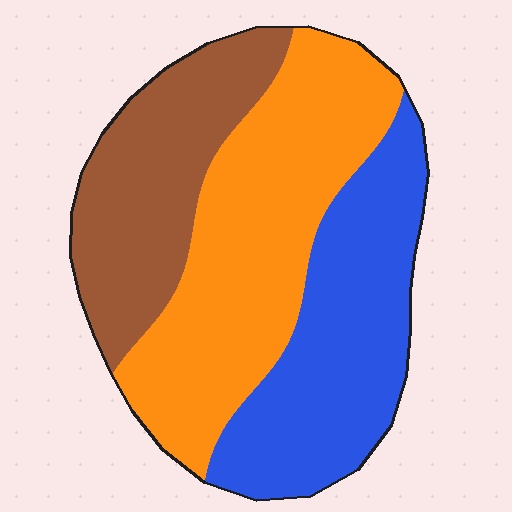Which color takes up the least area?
Brown, at roughly 25%.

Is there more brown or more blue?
Blue.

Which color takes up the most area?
Orange, at roughly 40%.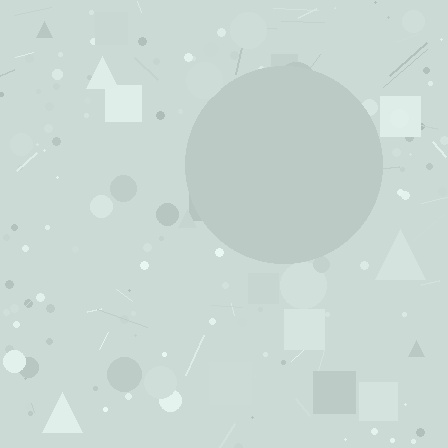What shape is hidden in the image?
A circle is hidden in the image.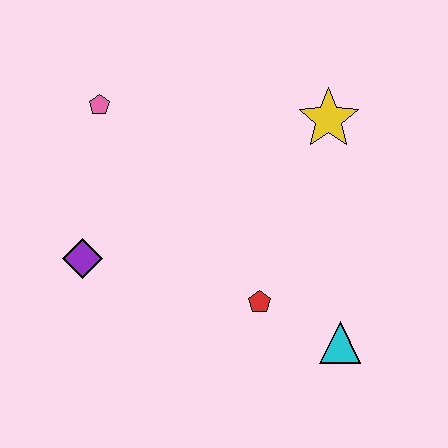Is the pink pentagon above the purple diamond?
Yes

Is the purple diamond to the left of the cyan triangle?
Yes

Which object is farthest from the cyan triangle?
The pink pentagon is farthest from the cyan triangle.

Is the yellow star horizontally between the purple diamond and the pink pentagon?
No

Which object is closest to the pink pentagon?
The purple diamond is closest to the pink pentagon.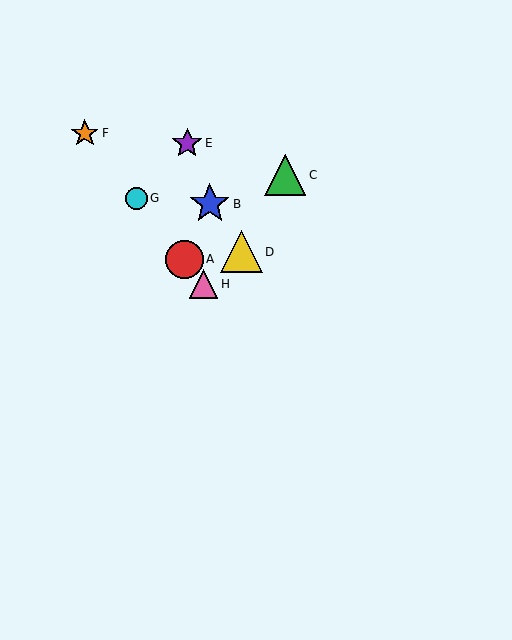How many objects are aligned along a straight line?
4 objects (A, F, G, H) are aligned along a straight line.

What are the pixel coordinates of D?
Object D is at (241, 252).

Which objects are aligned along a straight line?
Objects A, F, G, H are aligned along a straight line.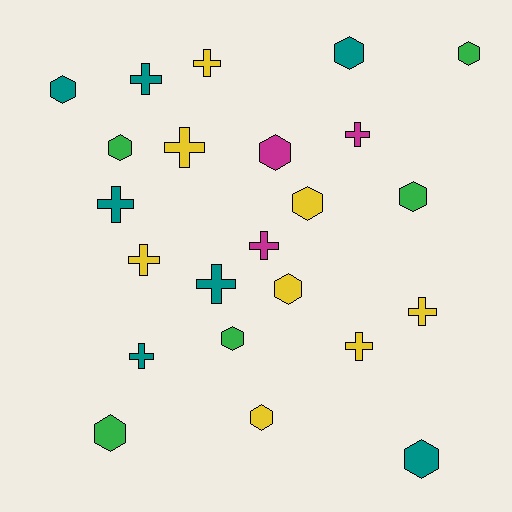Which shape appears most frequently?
Hexagon, with 12 objects.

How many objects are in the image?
There are 23 objects.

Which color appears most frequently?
Yellow, with 8 objects.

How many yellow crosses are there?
There are 5 yellow crosses.